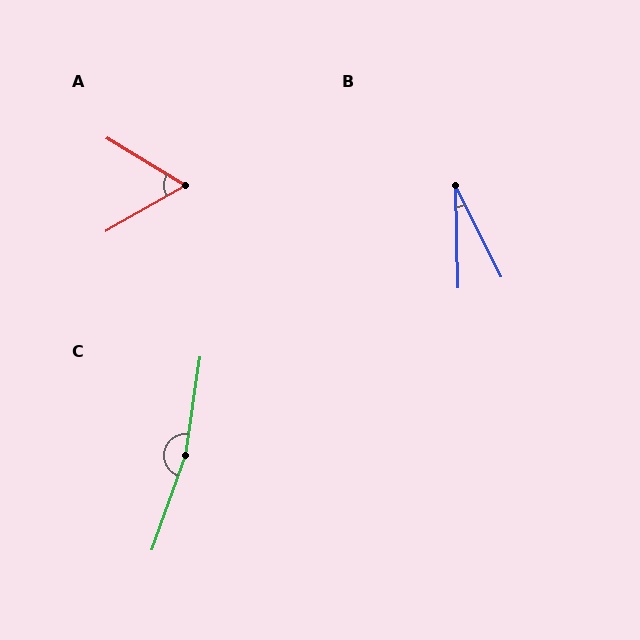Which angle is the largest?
C, at approximately 169 degrees.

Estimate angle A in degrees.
Approximately 61 degrees.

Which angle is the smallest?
B, at approximately 25 degrees.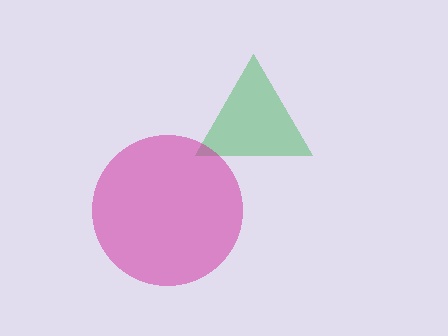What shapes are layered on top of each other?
The layered shapes are: a green triangle, a magenta circle.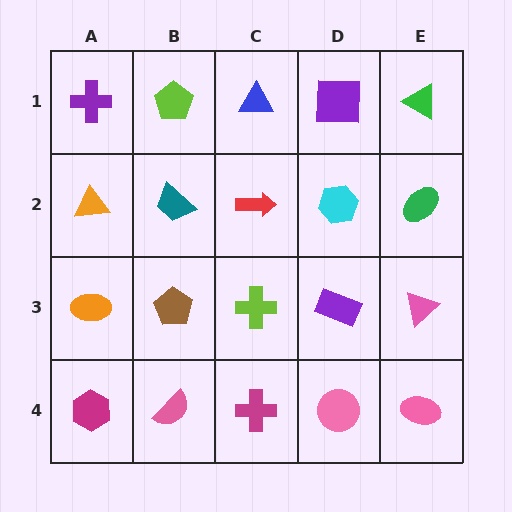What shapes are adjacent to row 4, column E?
A pink triangle (row 3, column E), a pink circle (row 4, column D).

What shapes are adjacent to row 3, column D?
A cyan hexagon (row 2, column D), a pink circle (row 4, column D), a lime cross (row 3, column C), a pink triangle (row 3, column E).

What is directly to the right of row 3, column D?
A pink triangle.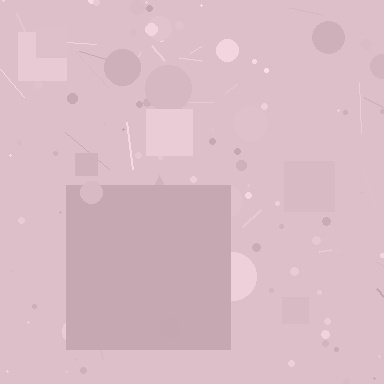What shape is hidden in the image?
A square is hidden in the image.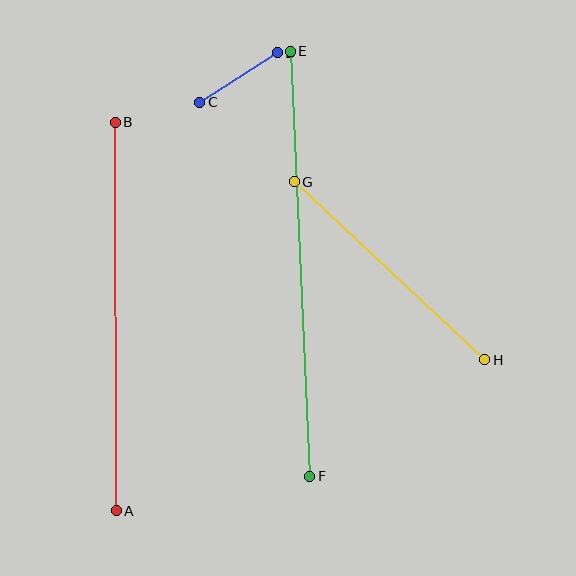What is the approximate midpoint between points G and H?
The midpoint is at approximately (389, 271) pixels.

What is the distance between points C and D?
The distance is approximately 92 pixels.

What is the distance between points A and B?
The distance is approximately 388 pixels.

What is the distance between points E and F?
The distance is approximately 425 pixels.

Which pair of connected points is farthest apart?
Points E and F are farthest apart.